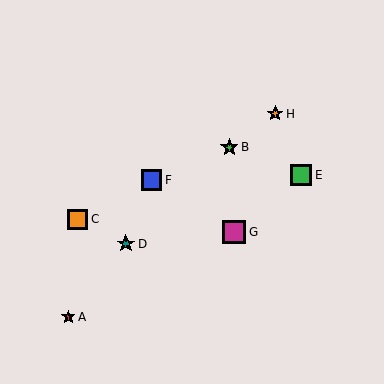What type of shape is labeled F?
Shape F is a blue square.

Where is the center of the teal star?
The center of the teal star is at (126, 244).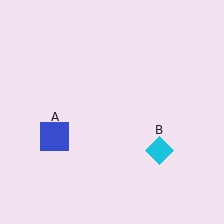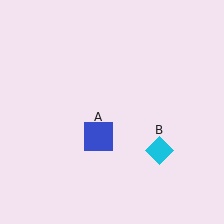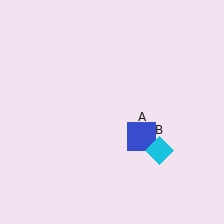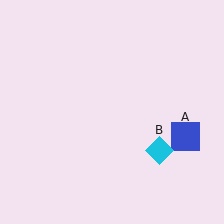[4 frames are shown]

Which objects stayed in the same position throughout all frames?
Cyan diamond (object B) remained stationary.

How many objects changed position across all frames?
1 object changed position: blue square (object A).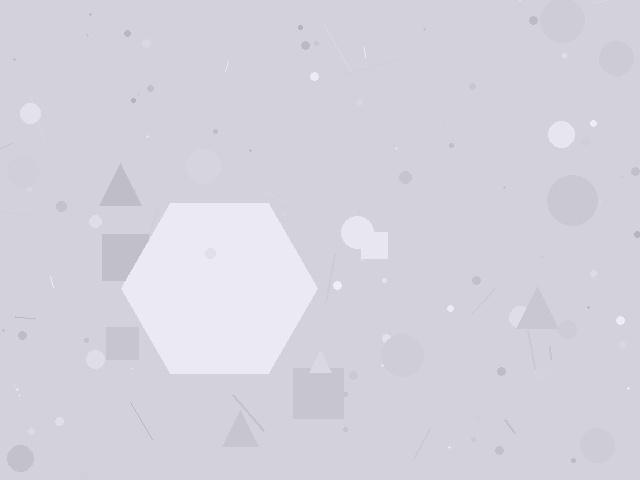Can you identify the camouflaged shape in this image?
The camouflaged shape is a hexagon.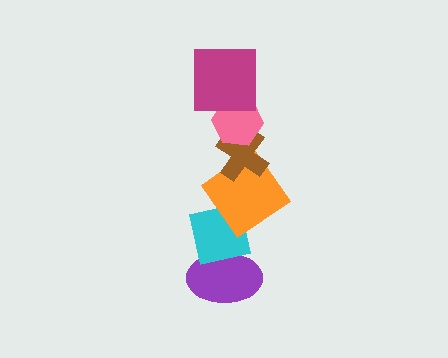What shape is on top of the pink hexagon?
The magenta square is on top of the pink hexagon.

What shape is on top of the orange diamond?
The brown cross is on top of the orange diamond.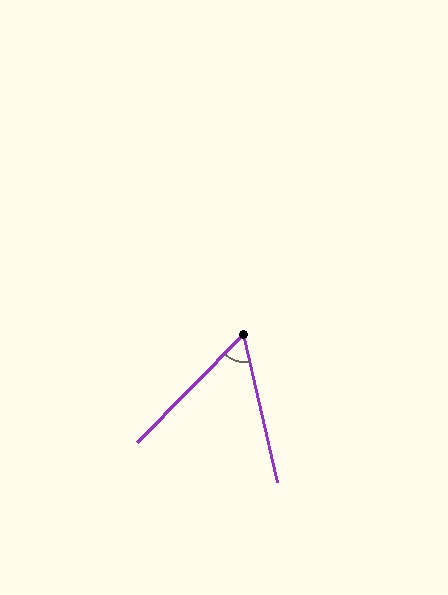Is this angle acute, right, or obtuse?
It is acute.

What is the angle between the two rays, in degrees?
Approximately 57 degrees.